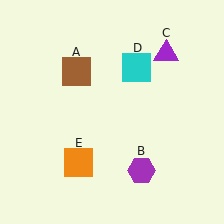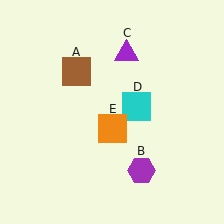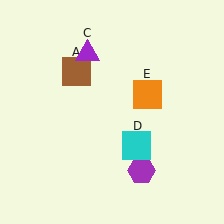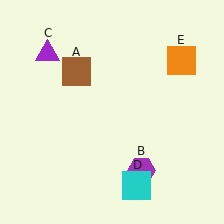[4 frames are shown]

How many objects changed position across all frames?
3 objects changed position: purple triangle (object C), cyan square (object D), orange square (object E).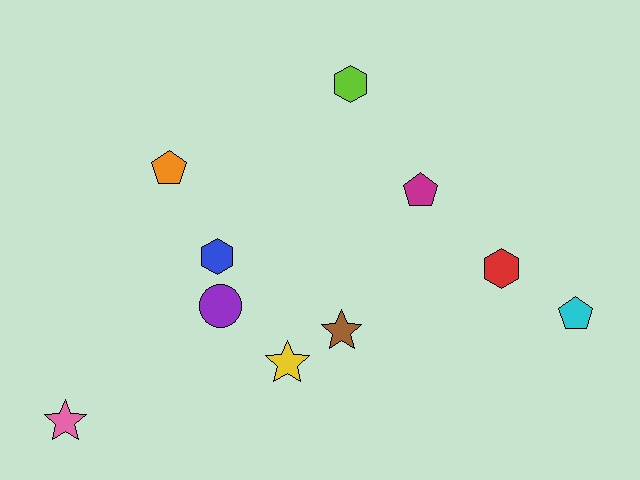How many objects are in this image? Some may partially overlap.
There are 10 objects.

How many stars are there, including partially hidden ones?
There are 3 stars.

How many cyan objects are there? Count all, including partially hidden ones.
There is 1 cyan object.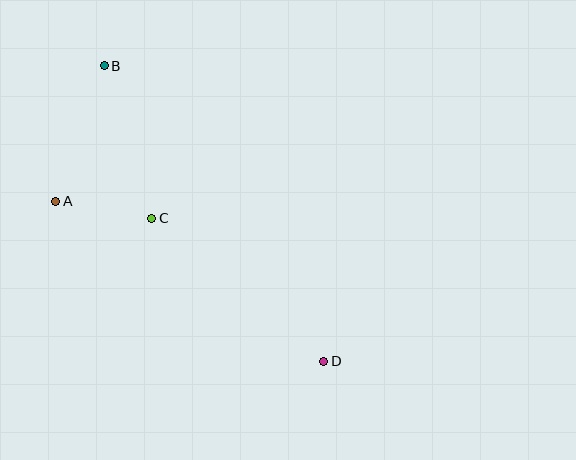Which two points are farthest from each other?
Points B and D are farthest from each other.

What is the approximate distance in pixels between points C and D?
The distance between C and D is approximately 224 pixels.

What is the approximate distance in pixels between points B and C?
The distance between B and C is approximately 160 pixels.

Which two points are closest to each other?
Points A and C are closest to each other.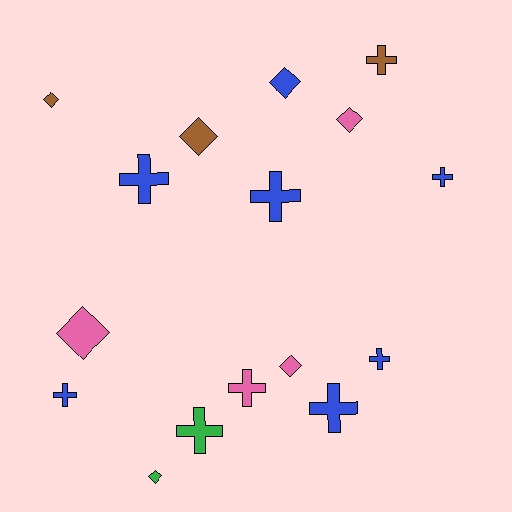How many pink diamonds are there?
There are 3 pink diamonds.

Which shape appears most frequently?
Cross, with 9 objects.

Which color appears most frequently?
Blue, with 7 objects.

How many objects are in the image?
There are 16 objects.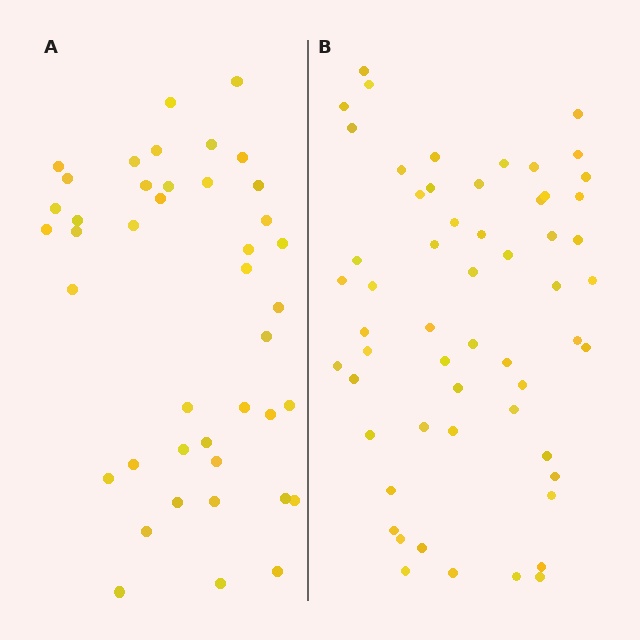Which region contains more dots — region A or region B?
Region B (the right region) has more dots.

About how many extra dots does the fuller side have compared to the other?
Region B has approximately 15 more dots than region A.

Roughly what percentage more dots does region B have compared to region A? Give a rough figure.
About 35% more.